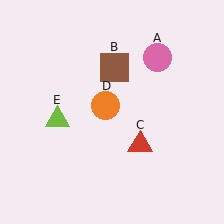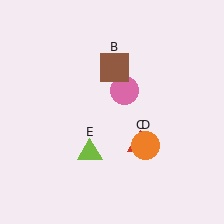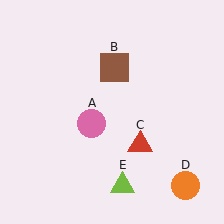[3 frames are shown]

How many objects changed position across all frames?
3 objects changed position: pink circle (object A), orange circle (object D), lime triangle (object E).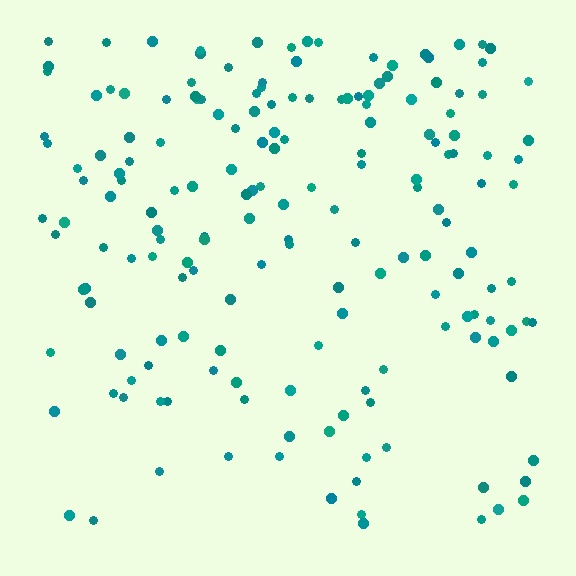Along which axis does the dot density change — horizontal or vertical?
Vertical.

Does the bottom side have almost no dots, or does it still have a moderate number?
Still a moderate number, just noticeably fewer than the top.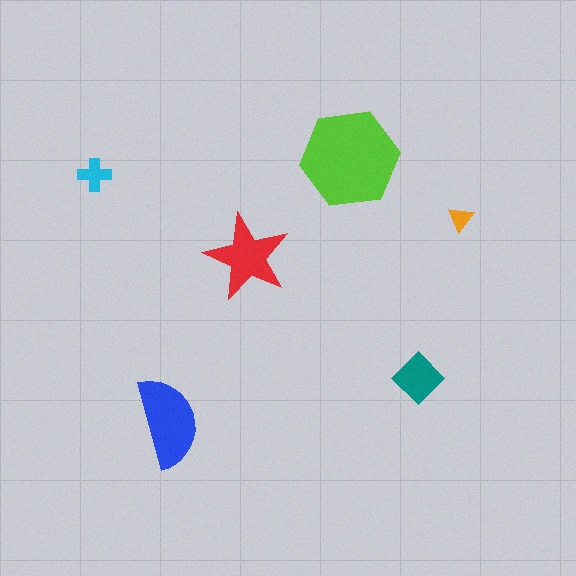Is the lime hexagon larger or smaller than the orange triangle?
Larger.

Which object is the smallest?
The orange triangle.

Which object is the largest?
The lime hexagon.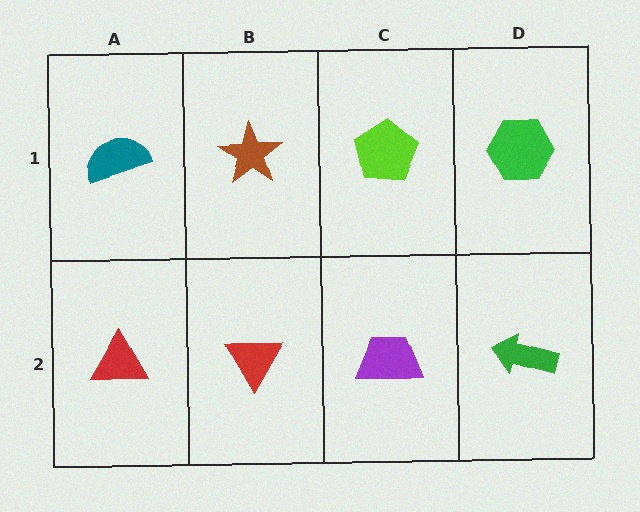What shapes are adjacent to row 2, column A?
A teal semicircle (row 1, column A), a red triangle (row 2, column B).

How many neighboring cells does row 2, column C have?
3.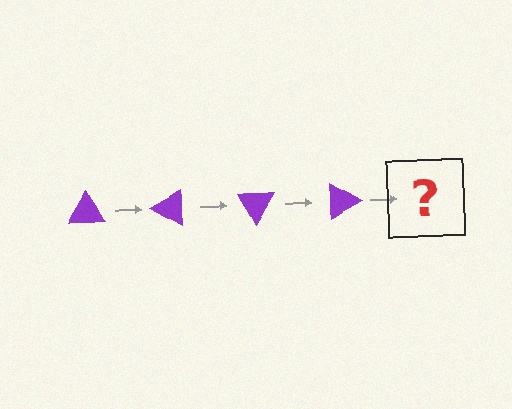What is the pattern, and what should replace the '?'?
The pattern is that the triangle rotates 30 degrees each step. The '?' should be a purple triangle rotated 120 degrees.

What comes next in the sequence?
The next element should be a purple triangle rotated 120 degrees.